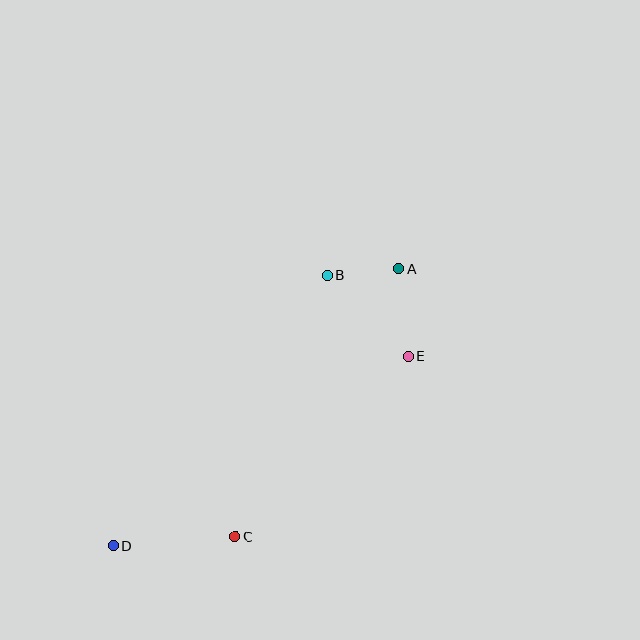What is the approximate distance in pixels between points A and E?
The distance between A and E is approximately 88 pixels.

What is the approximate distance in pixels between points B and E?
The distance between B and E is approximately 114 pixels.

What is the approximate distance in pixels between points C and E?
The distance between C and E is approximately 250 pixels.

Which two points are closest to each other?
Points A and B are closest to each other.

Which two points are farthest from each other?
Points A and D are farthest from each other.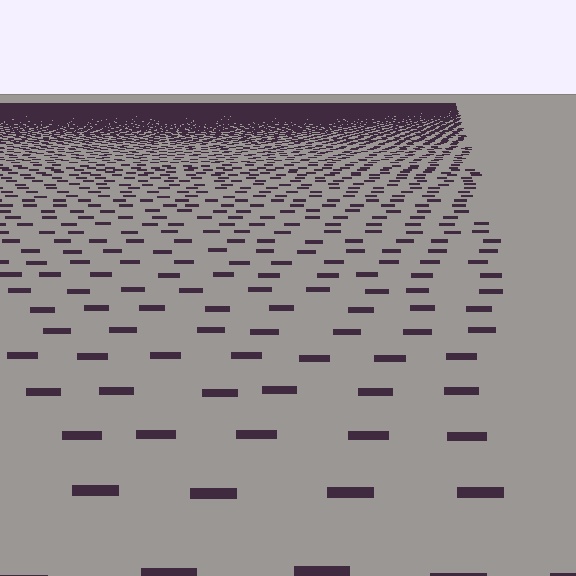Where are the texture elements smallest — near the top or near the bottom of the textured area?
Near the top.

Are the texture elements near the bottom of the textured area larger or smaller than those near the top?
Larger. Near the bottom, elements are closer to the viewer and appear at a bigger on-screen size.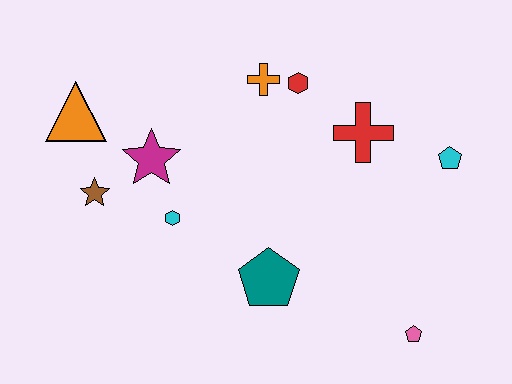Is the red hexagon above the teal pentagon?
Yes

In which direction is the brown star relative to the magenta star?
The brown star is to the left of the magenta star.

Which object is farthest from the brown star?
The cyan pentagon is farthest from the brown star.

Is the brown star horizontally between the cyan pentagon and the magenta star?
No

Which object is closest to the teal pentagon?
The cyan hexagon is closest to the teal pentagon.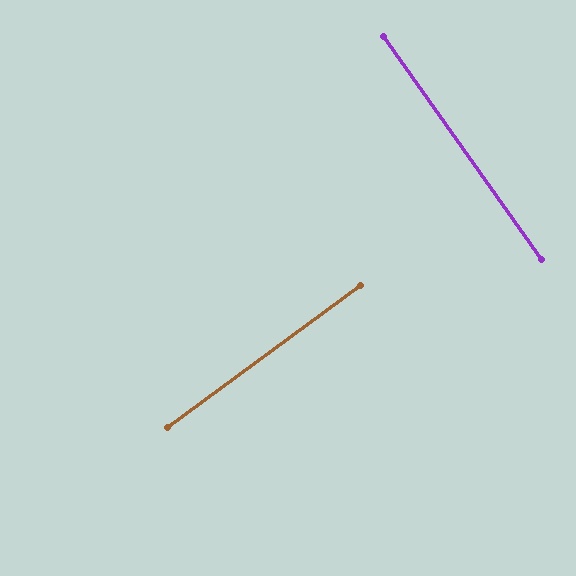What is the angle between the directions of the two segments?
Approximately 89 degrees.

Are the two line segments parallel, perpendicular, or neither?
Perpendicular — they meet at approximately 89°.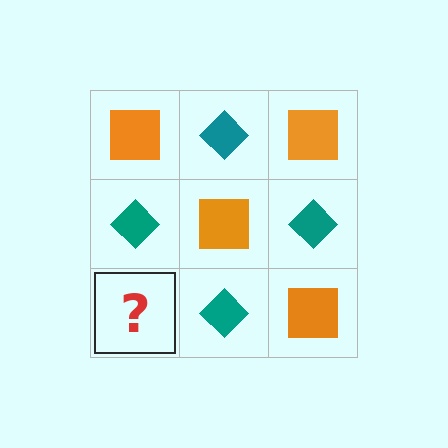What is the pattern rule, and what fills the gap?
The rule is that it alternates orange square and teal diamond in a checkerboard pattern. The gap should be filled with an orange square.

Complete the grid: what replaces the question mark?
The question mark should be replaced with an orange square.